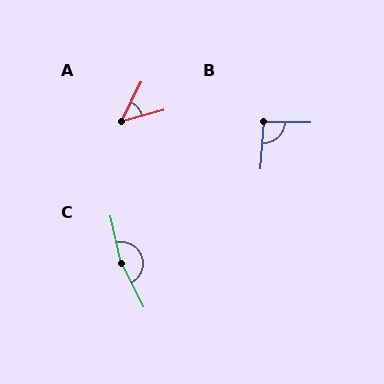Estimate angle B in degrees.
Approximately 93 degrees.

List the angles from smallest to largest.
A (48°), B (93°), C (166°).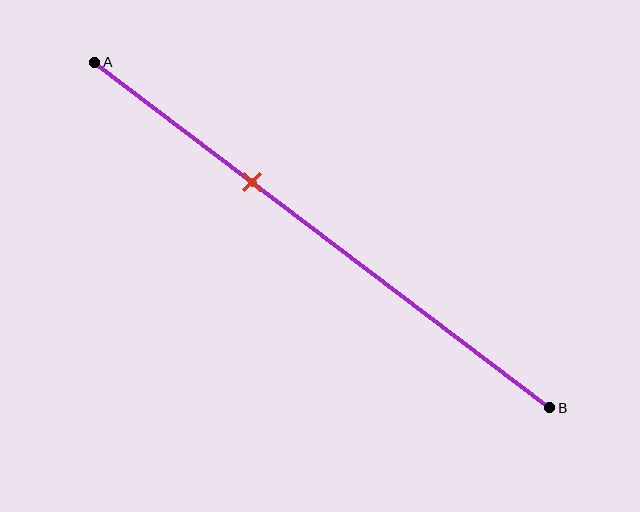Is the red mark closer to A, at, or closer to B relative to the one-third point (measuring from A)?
The red mark is approximately at the one-third point of segment AB.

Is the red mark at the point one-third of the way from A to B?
Yes, the mark is approximately at the one-third point.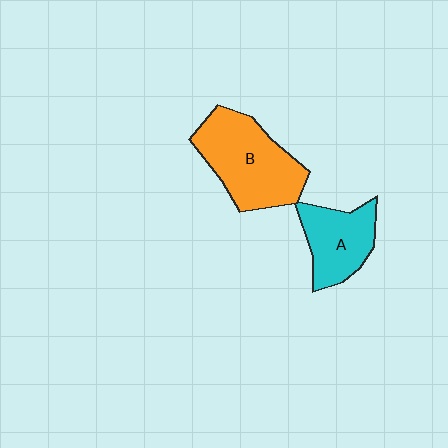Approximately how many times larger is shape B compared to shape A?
Approximately 1.5 times.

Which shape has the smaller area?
Shape A (cyan).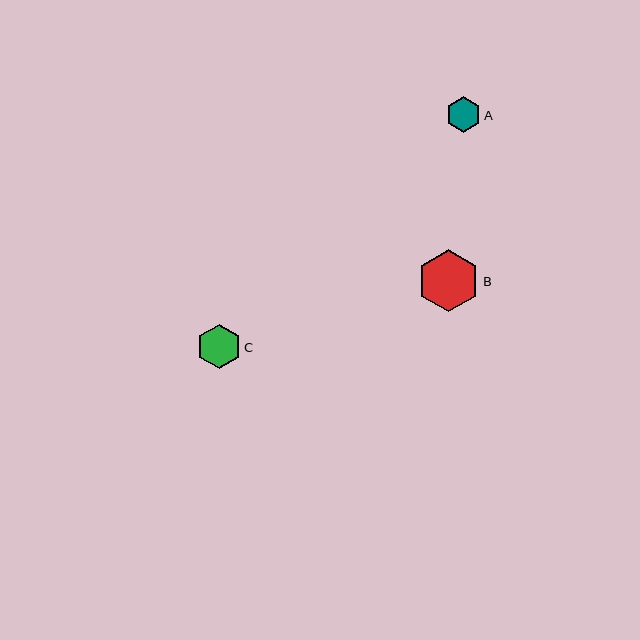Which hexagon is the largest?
Hexagon B is the largest with a size of approximately 62 pixels.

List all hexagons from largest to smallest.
From largest to smallest: B, C, A.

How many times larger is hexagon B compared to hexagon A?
Hexagon B is approximately 1.8 times the size of hexagon A.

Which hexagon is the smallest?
Hexagon A is the smallest with a size of approximately 36 pixels.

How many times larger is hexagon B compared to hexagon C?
Hexagon B is approximately 1.4 times the size of hexagon C.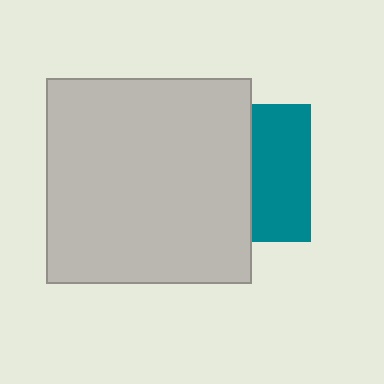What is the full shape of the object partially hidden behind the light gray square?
The partially hidden object is a teal square.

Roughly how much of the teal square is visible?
A small part of it is visible (roughly 43%).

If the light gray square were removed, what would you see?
You would see the complete teal square.